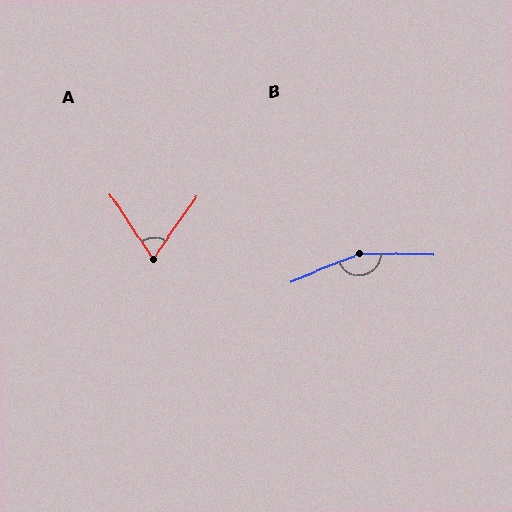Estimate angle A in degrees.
Approximately 68 degrees.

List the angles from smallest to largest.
A (68°), B (157°).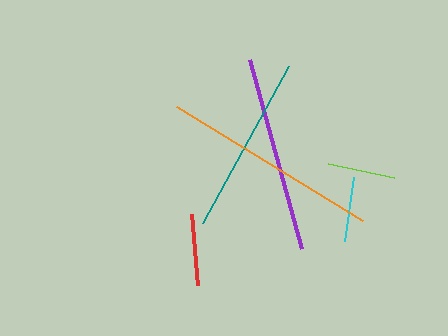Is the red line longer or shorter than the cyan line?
The red line is longer than the cyan line.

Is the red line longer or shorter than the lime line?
The red line is longer than the lime line.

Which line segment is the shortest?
The cyan line is the shortest at approximately 65 pixels.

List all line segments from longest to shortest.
From longest to shortest: orange, purple, teal, red, lime, cyan.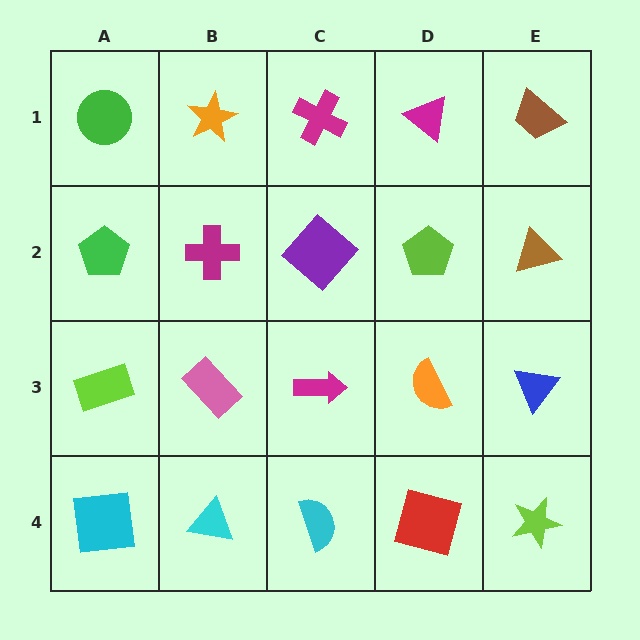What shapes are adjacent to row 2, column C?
A magenta cross (row 1, column C), a magenta arrow (row 3, column C), a magenta cross (row 2, column B), a lime pentagon (row 2, column D).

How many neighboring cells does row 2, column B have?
4.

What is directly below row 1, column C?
A purple diamond.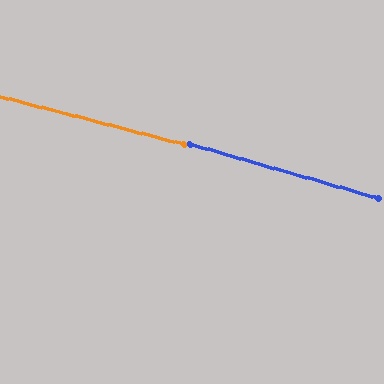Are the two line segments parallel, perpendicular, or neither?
Parallel — their directions differ by only 1.6°.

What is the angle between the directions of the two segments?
Approximately 2 degrees.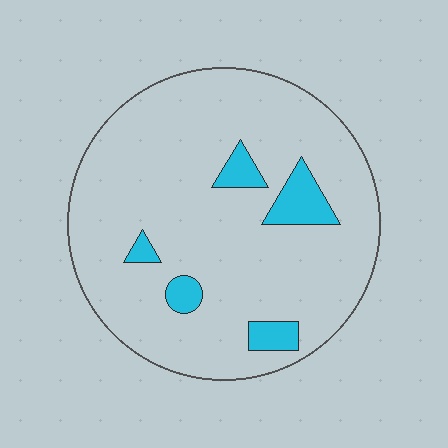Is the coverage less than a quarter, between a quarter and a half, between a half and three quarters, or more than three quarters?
Less than a quarter.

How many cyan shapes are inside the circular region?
5.